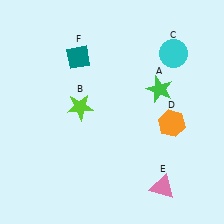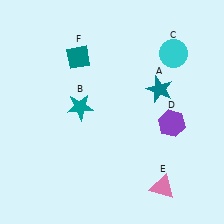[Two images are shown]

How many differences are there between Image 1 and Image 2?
There are 3 differences between the two images.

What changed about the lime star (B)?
In Image 1, B is lime. In Image 2, it changed to teal.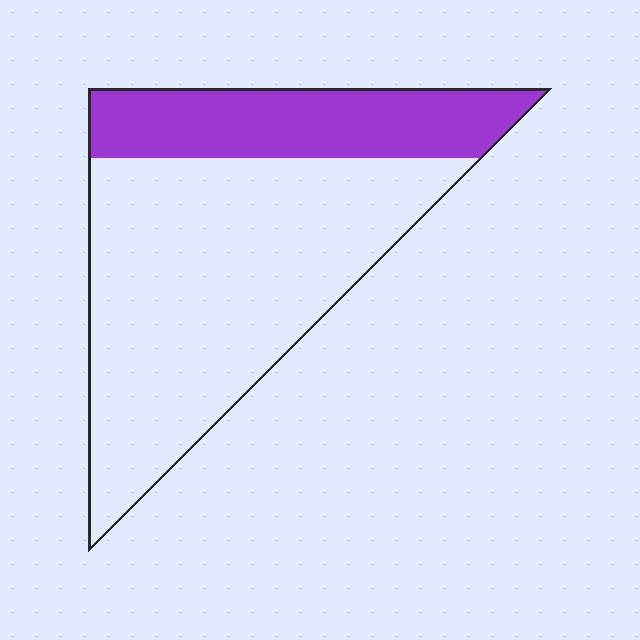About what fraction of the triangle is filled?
About one quarter (1/4).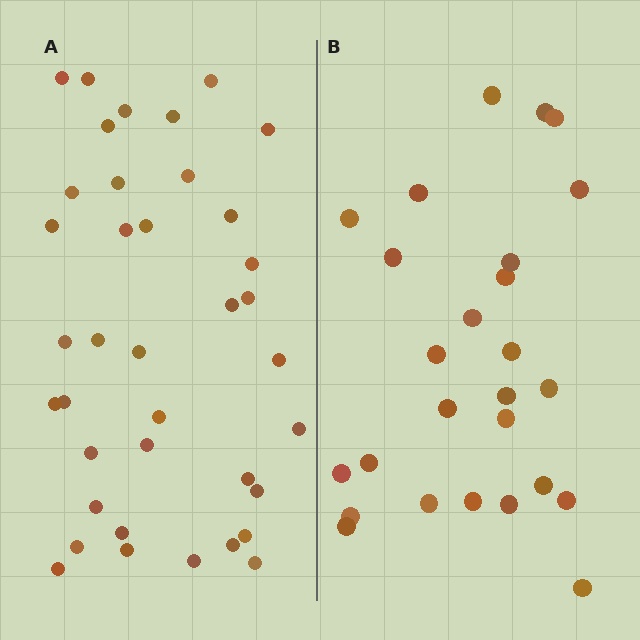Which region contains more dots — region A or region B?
Region A (the left region) has more dots.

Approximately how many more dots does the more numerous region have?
Region A has roughly 12 or so more dots than region B.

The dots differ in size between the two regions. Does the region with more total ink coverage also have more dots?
No. Region B has more total ink coverage because its dots are larger, but region A actually contains more individual dots. Total area can be misleading — the number of items is what matters here.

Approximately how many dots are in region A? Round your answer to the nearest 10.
About 40 dots. (The exact count is 38, which rounds to 40.)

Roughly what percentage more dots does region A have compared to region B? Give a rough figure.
About 45% more.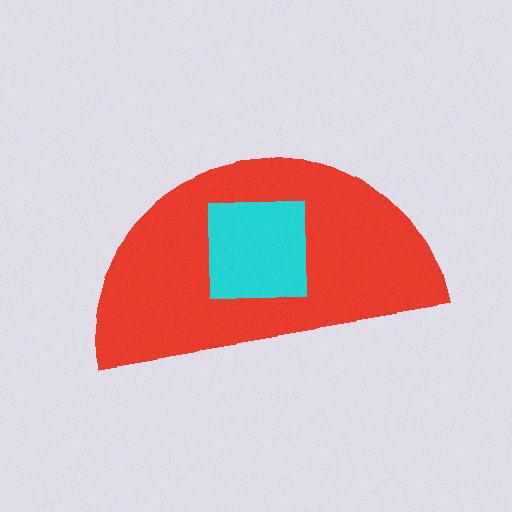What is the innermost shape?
The cyan square.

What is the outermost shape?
The red semicircle.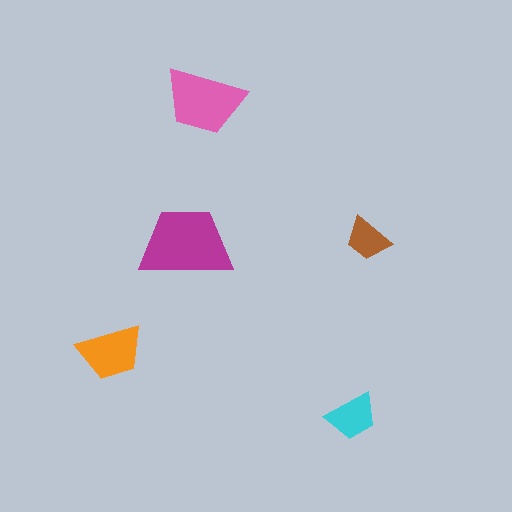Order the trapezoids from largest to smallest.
the magenta one, the pink one, the orange one, the cyan one, the brown one.